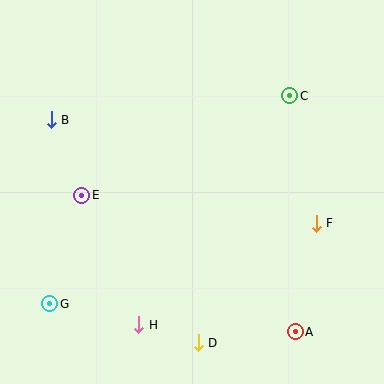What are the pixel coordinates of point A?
Point A is at (295, 332).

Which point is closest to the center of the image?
Point E at (82, 195) is closest to the center.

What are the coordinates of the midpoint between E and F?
The midpoint between E and F is at (199, 209).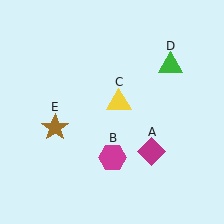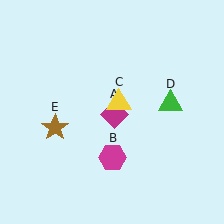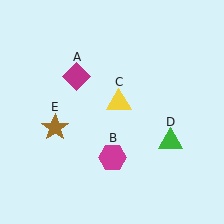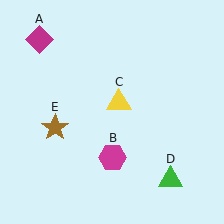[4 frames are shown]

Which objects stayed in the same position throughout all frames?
Magenta hexagon (object B) and yellow triangle (object C) and brown star (object E) remained stationary.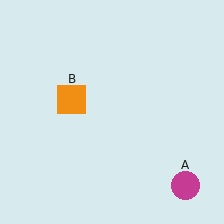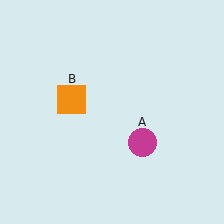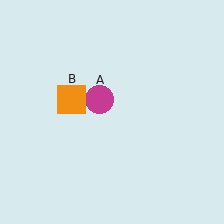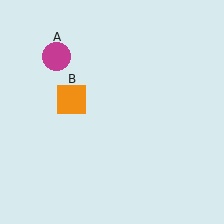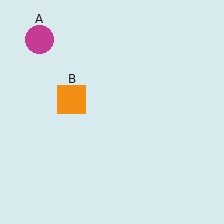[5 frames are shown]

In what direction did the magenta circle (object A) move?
The magenta circle (object A) moved up and to the left.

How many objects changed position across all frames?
1 object changed position: magenta circle (object A).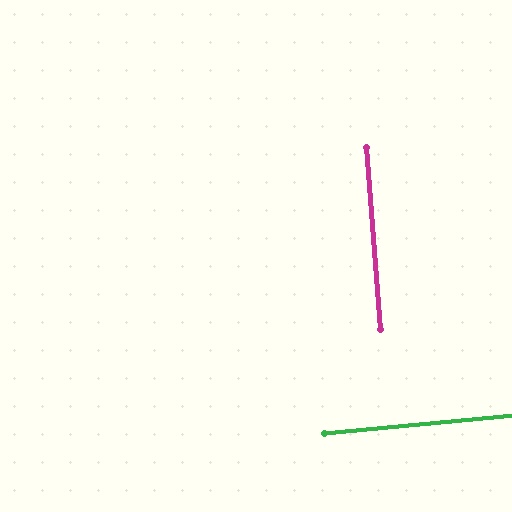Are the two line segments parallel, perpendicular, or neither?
Perpendicular — they meet at approximately 89°.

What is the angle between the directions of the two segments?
Approximately 89 degrees.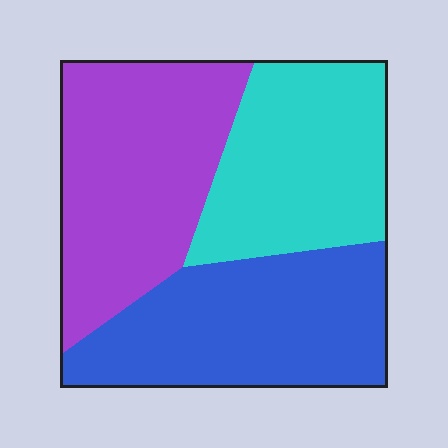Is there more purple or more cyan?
Purple.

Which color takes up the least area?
Cyan, at roughly 30%.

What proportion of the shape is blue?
Blue takes up about one third (1/3) of the shape.